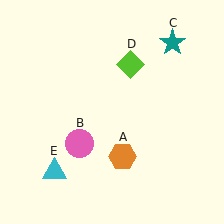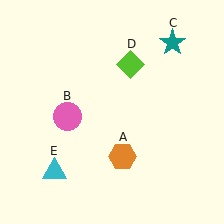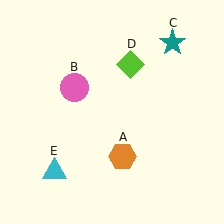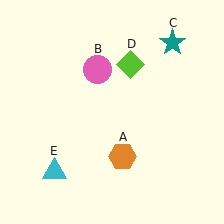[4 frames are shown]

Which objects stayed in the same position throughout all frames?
Orange hexagon (object A) and teal star (object C) and lime diamond (object D) and cyan triangle (object E) remained stationary.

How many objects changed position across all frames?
1 object changed position: pink circle (object B).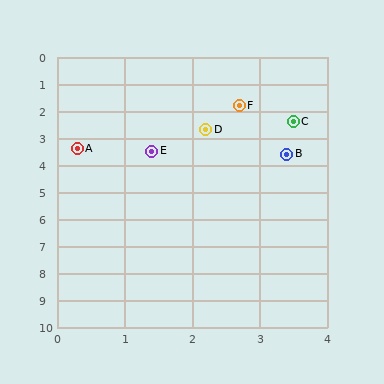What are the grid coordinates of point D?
Point D is at approximately (2.2, 2.7).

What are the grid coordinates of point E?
Point E is at approximately (1.4, 3.5).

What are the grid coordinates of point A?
Point A is at approximately (0.3, 3.4).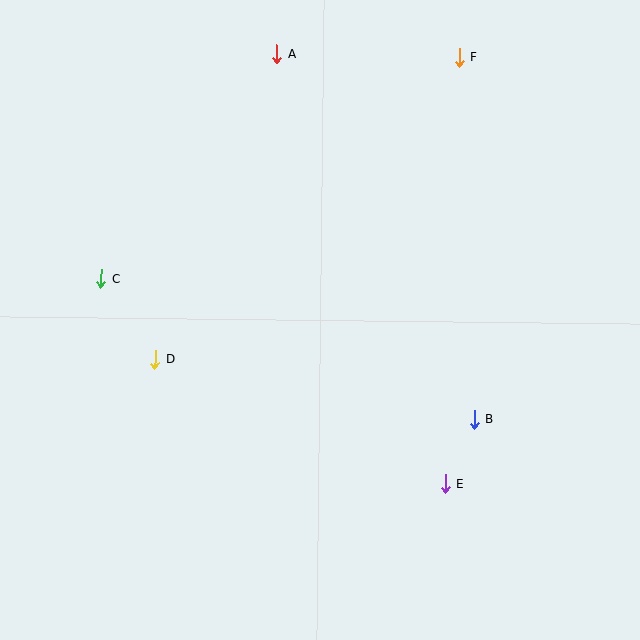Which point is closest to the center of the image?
Point D at (155, 359) is closest to the center.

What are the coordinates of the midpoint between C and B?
The midpoint between C and B is at (288, 349).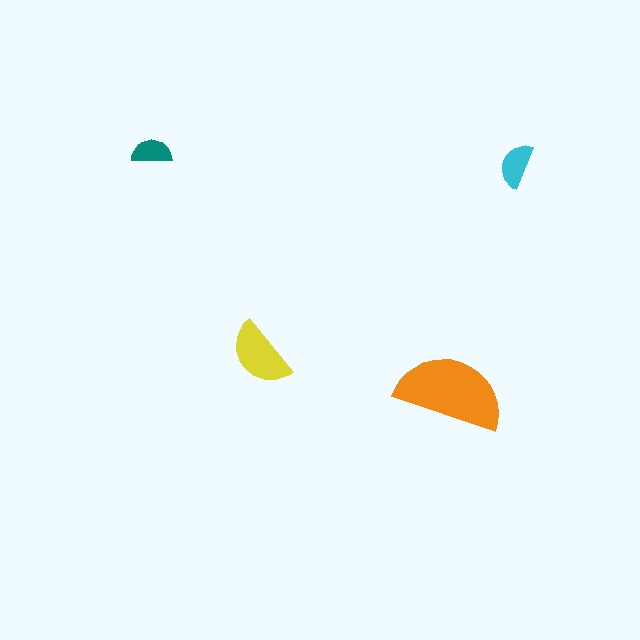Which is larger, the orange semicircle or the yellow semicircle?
The orange one.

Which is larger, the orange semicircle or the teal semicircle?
The orange one.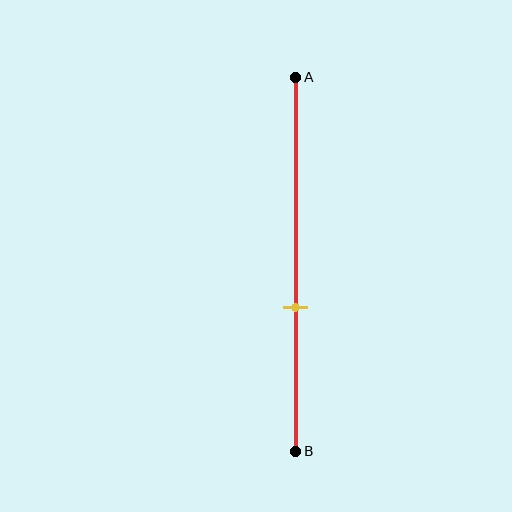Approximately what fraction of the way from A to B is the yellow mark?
The yellow mark is approximately 60% of the way from A to B.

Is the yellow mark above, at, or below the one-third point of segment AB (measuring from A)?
The yellow mark is below the one-third point of segment AB.